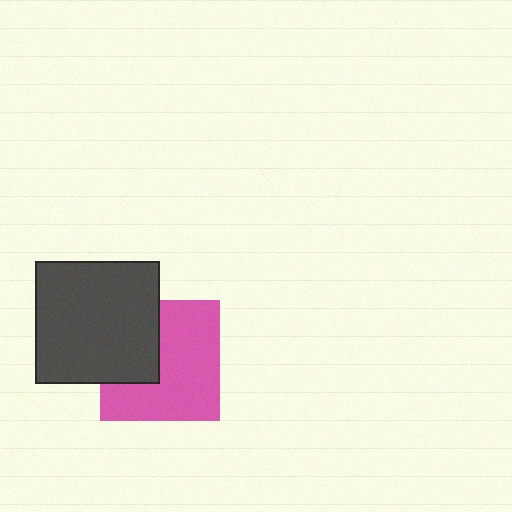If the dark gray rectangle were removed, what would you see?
You would see the complete pink square.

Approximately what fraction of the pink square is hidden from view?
Roughly 34% of the pink square is hidden behind the dark gray rectangle.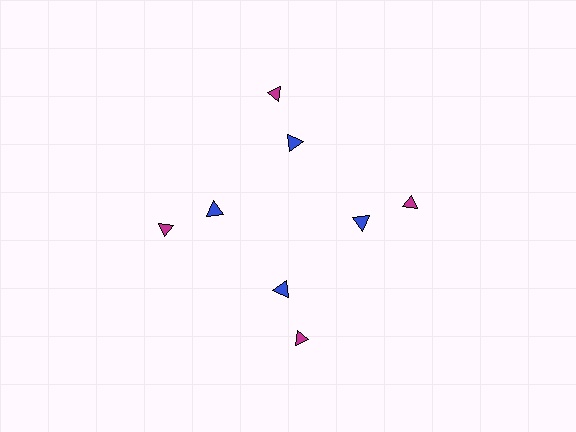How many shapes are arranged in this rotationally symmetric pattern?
There are 8 shapes, arranged in 4 groups of 2.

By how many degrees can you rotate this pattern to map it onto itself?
The pattern maps onto itself every 90 degrees of rotation.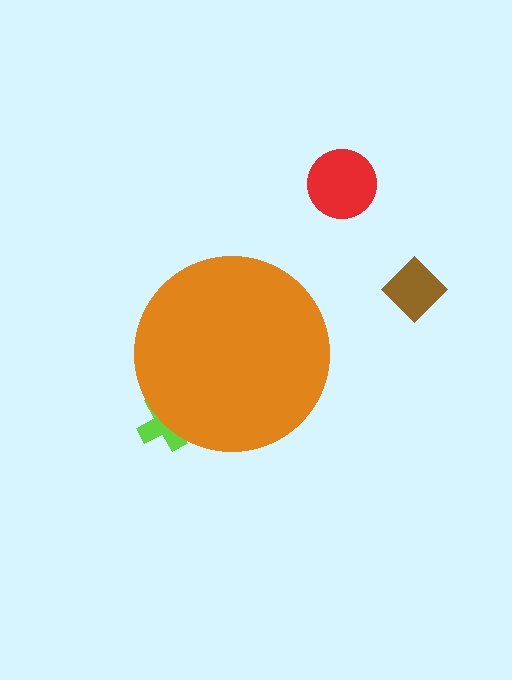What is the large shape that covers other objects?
An orange circle.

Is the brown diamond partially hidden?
No, the brown diamond is fully visible.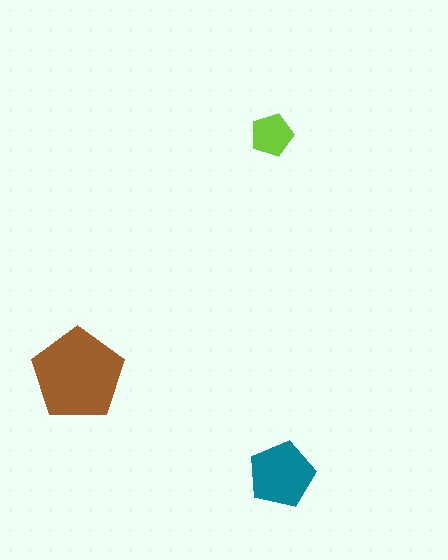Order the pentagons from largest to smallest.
the brown one, the teal one, the lime one.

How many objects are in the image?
There are 3 objects in the image.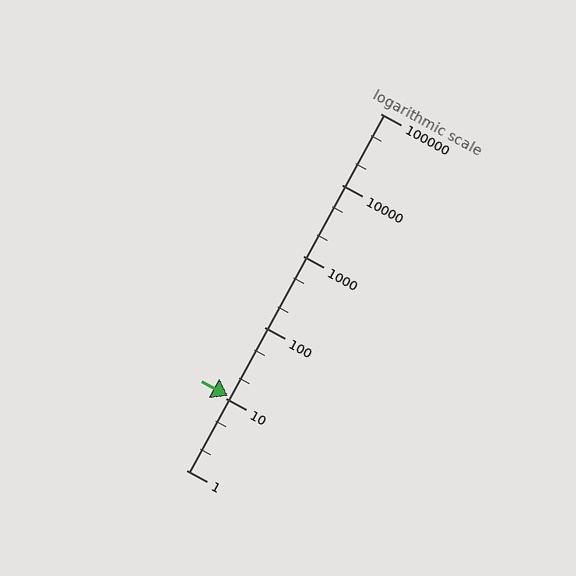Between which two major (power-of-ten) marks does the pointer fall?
The pointer is between 10 and 100.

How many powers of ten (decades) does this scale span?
The scale spans 5 decades, from 1 to 100000.